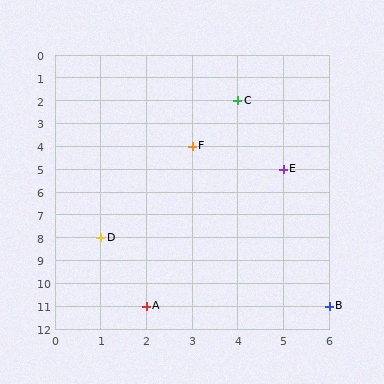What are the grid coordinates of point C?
Point C is at grid coordinates (4, 2).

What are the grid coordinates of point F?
Point F is at grid coordinates (3, 4).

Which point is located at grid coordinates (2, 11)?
Point A is at (2, 11).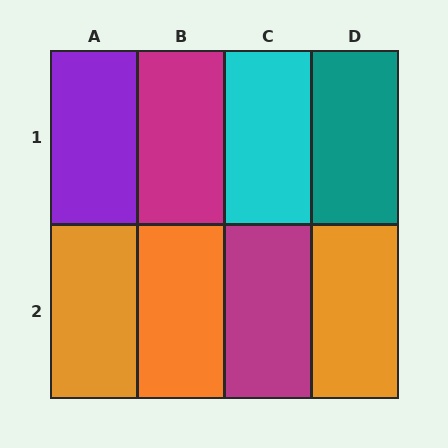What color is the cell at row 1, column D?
Teal.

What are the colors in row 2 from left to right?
Orange, orange, magenta, orange.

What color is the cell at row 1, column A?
Purple.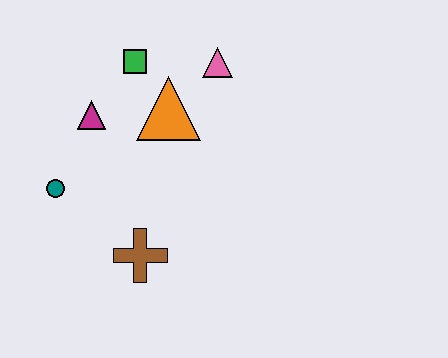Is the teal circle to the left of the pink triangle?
Yes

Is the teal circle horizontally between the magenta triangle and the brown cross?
No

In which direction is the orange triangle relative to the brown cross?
The orange triangle is above the brown cross.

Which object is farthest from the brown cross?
The pink triangle is farthest from the brown cross.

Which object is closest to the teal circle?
The magenta triangle is closest to the teal circle.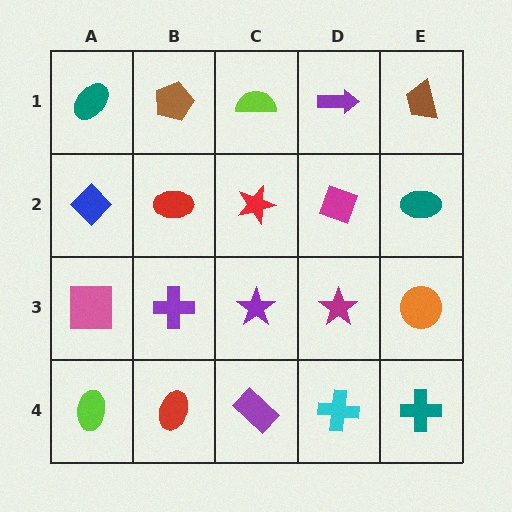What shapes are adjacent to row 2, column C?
A lime semicircle (row 1, column C), a purple star (row 3, column C), a red ellipse (row 2, column B), a magenta diamond (row 2, column D).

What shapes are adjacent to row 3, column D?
A magenta diamond (row 2, column D), a cyan cross (row 4, column D), a purple star (row 3, column C), an orange circle (row 3, column E).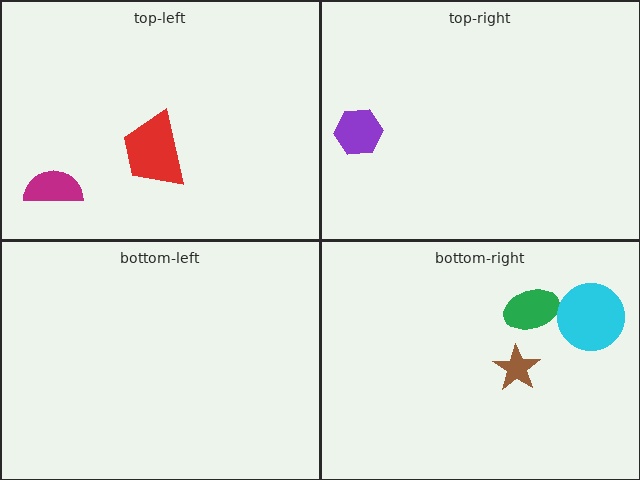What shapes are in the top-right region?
The purple hexagon.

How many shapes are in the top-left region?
2.